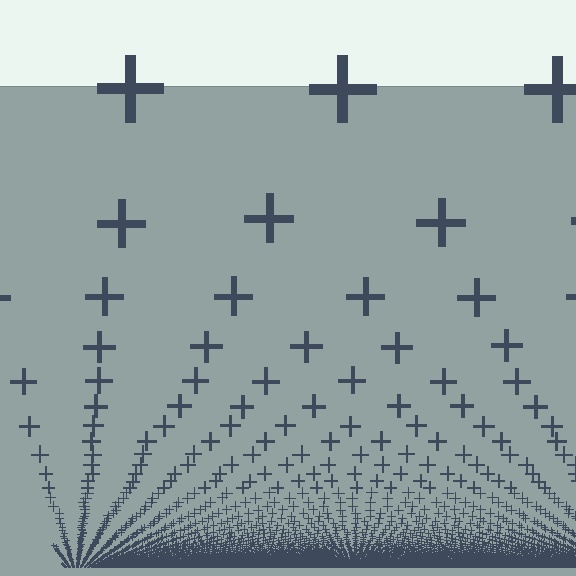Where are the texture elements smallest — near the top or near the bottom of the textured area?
Near the bottom.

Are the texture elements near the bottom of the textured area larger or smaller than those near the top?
Smaller. The gradient is inverted — elements near the bottom are smaller and denser.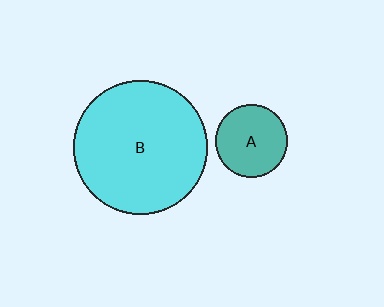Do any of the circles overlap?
No, none of the circles overlap.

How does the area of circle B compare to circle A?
Approximately 3.4 times.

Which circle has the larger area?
Circle B (cyan).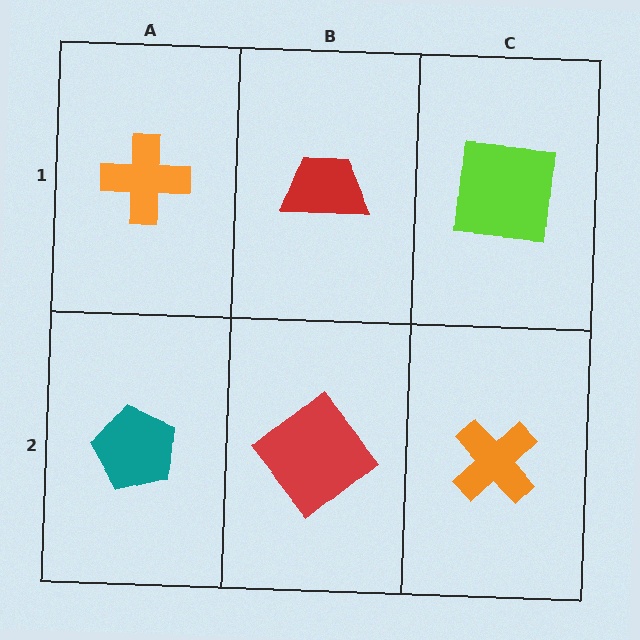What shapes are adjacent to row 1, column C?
An orange cross (row 2, column C), a red trapezoid (row 1, column B).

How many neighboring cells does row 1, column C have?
2.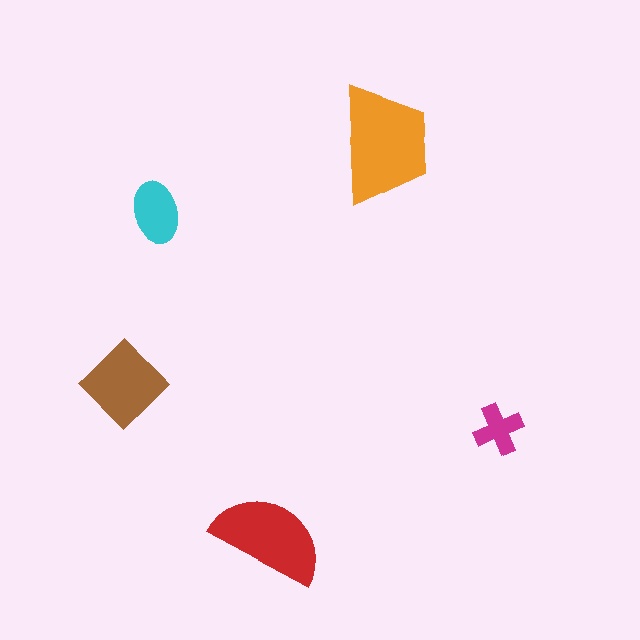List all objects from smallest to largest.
The magenta cross, the cyan ellipse, the brown diamond, the red semicircle, the orange trapezoid.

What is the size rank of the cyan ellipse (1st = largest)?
4th.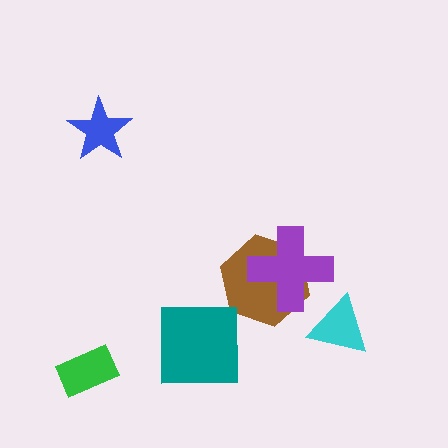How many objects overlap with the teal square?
0 objects overlap with the teal square.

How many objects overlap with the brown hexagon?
1 object overlaps with the brown hexagon.